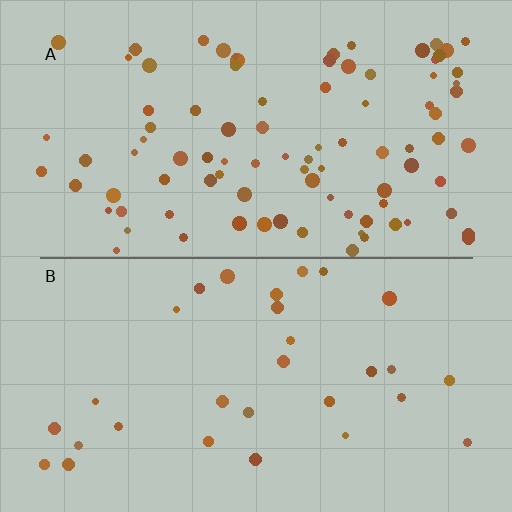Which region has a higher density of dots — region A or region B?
A (the top).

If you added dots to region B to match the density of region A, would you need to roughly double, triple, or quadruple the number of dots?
Approximately triple.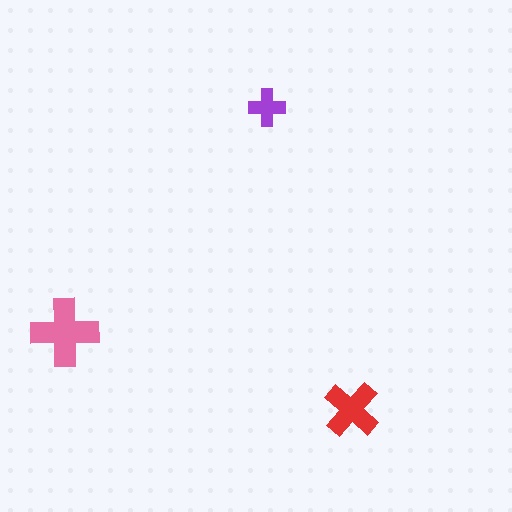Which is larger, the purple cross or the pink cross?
The pink one.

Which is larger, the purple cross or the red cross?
The red one.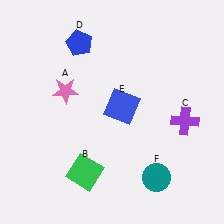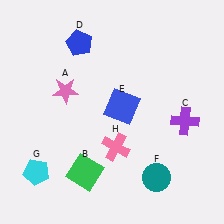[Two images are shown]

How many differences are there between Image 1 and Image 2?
There are 2 differences between the two images.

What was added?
A cyan pentagon (G), a pink cross (H) were added in Image 2.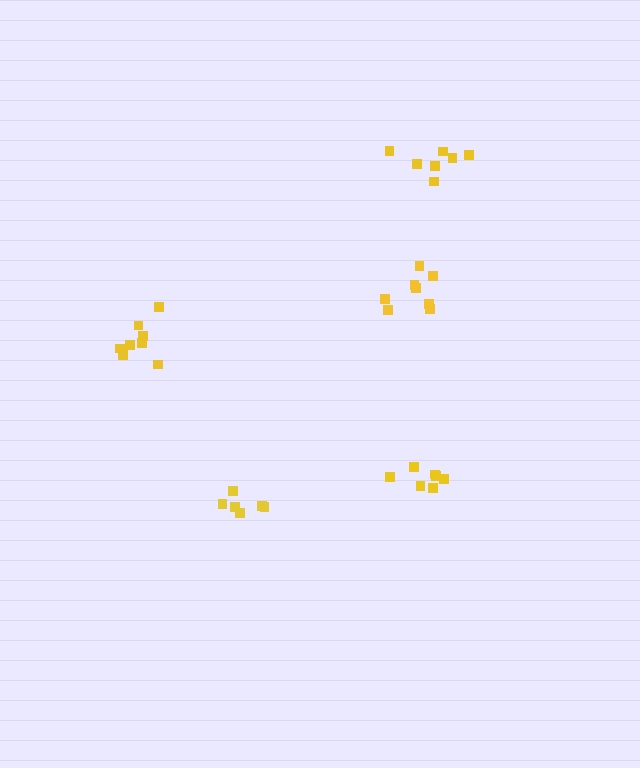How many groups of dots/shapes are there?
There are 5 groups.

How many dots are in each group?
Group 1: 7 dots, Group 2: 8 dots, Group 3: 6 dots, Group 4: 9 dots, Group 5: 7 dots (37 total).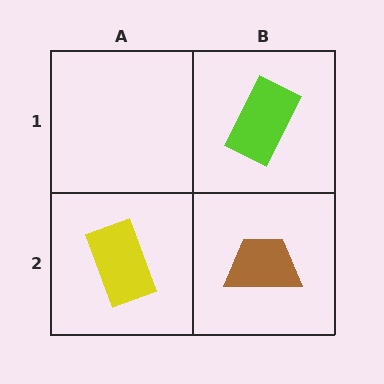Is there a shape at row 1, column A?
No, that cell is empty.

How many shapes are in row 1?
1 shape.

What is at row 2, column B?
A brown trapezoid.